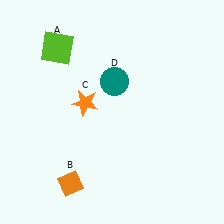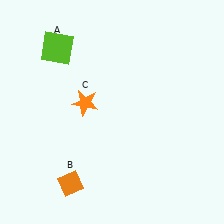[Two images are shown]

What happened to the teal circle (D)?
The teal circle (D) was removed in Image 2. It was in the top-right area of Image 1.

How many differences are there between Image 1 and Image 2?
There is 1 difference between the two images.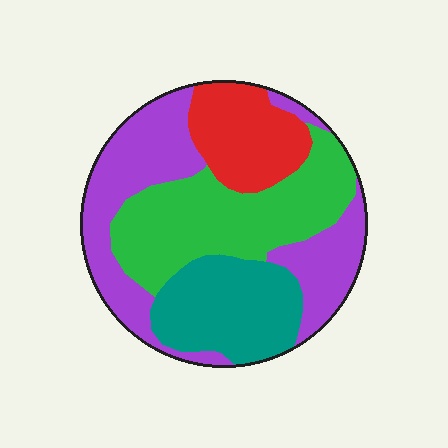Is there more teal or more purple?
Purple.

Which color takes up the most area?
Purple, at roughly 35%.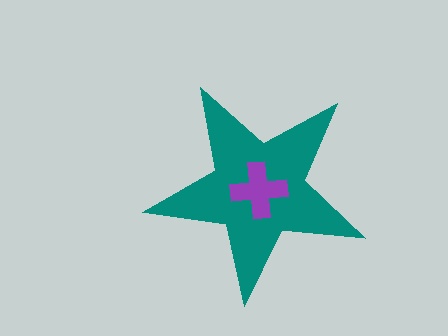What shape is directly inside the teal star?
The purple cross.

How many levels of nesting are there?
2.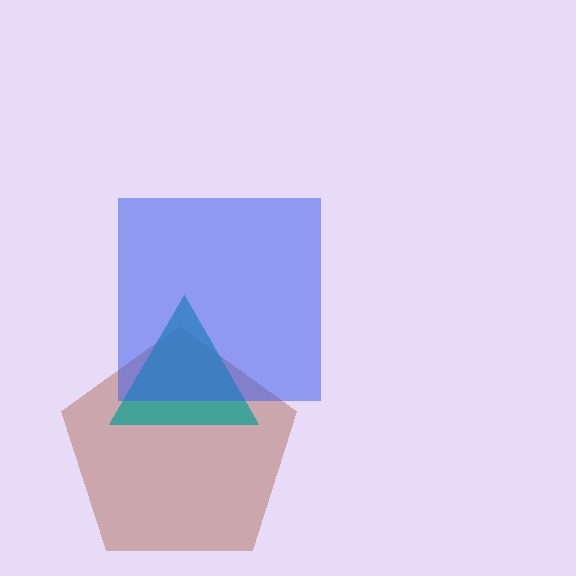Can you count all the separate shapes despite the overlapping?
Yes, there are 3 separate shapes.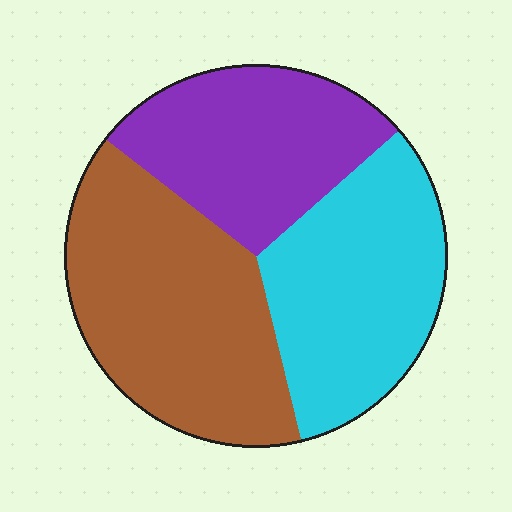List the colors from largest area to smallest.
From largest to smallest: brown, cyan, purple.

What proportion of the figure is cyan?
Cyan covers around 35% of the figure.